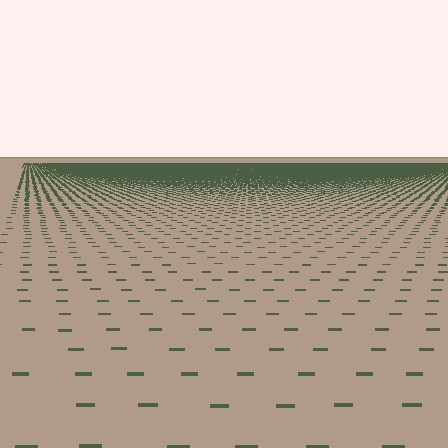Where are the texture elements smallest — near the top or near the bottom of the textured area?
Near the top.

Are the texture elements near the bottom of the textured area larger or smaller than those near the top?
Larger. Near the bottom, elements are closer to the viewer and appear at a bigger on-screen size.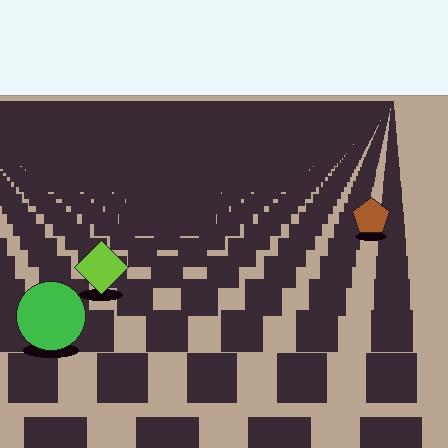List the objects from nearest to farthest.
From nearest to farthest: the green circle, the lime diamond, the brown pentagon.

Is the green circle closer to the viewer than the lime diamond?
Yes. The green circle is closer — you can tell from the texture gradient: the ground texture is coarser near it.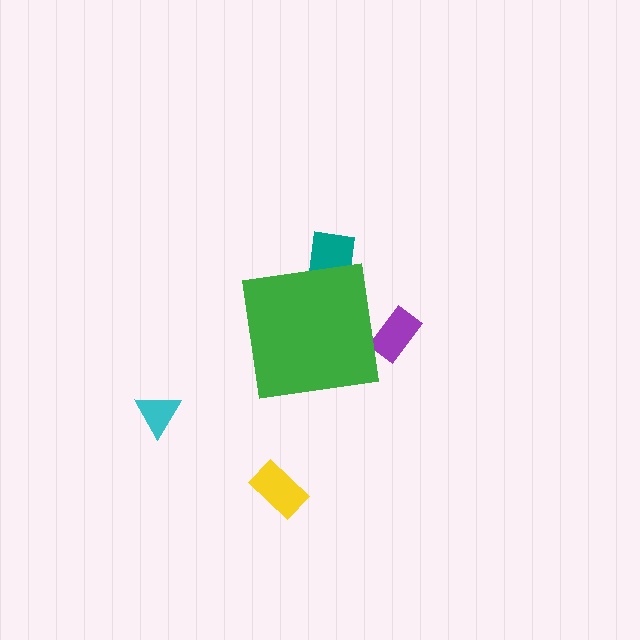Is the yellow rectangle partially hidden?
No, the yellow rectangle is fully visible.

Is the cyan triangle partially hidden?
No, the cyan triangle is fully visible.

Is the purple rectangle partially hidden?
Yes, the purple rectangle is partially hidden behind the green square.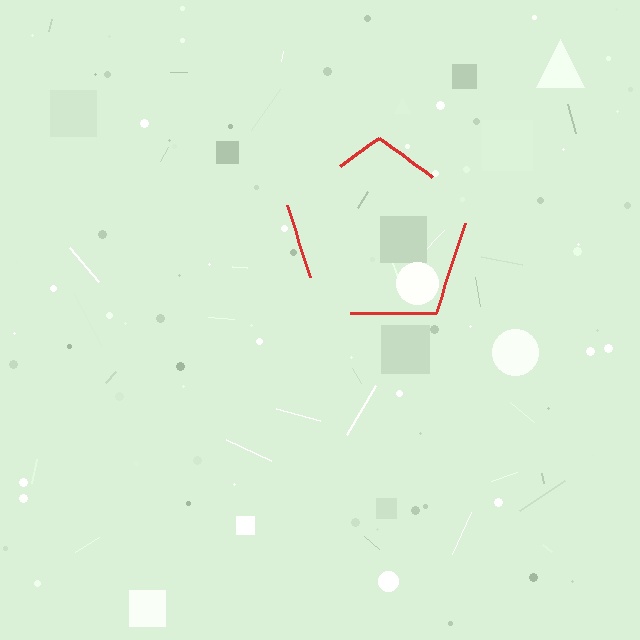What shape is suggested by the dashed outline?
The dashed outline suggests a pentagon.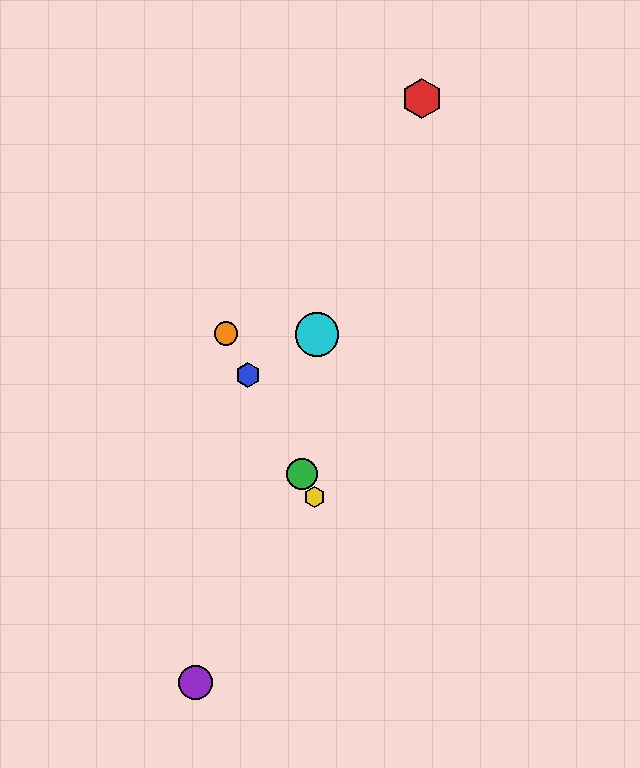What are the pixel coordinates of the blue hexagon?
The blue hexagon is at (248, 375).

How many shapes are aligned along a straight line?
4 shapes (the blue hexagon, the green circle, the yellow hexagon, the orange circle) are aligned along a straight line.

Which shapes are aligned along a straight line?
The blue hexagon, the green circle, the yellow hexagon, the orange circle are aligned along a straight line.